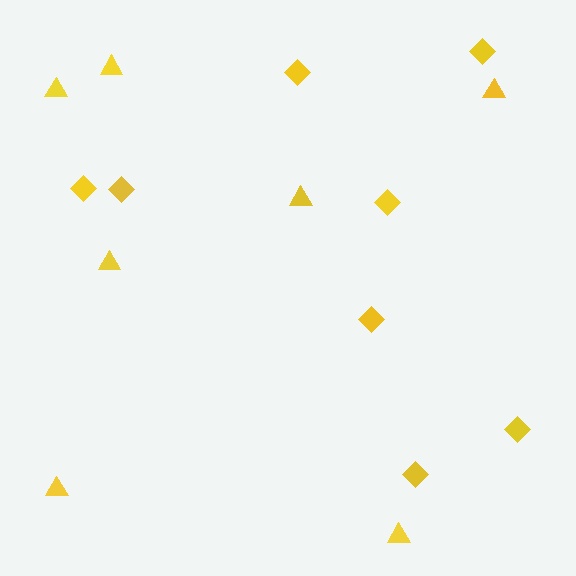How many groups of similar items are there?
There are 2 groups: one group of triangles (7) and one group of diamonds (8).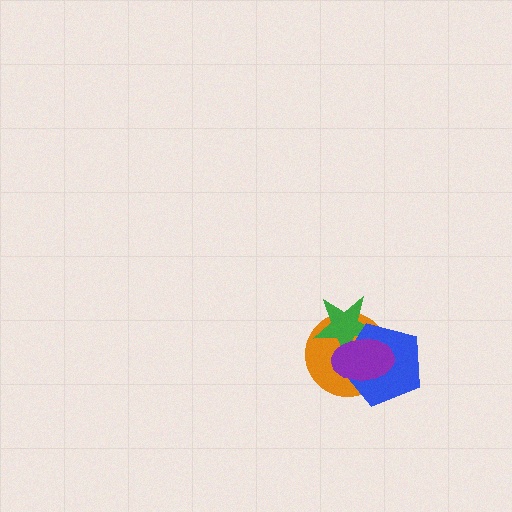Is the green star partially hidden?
Yes, it is partially covered by another shape.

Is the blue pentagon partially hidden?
Yes, it is partially covered by another shape.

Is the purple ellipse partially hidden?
No, no other shape covers it.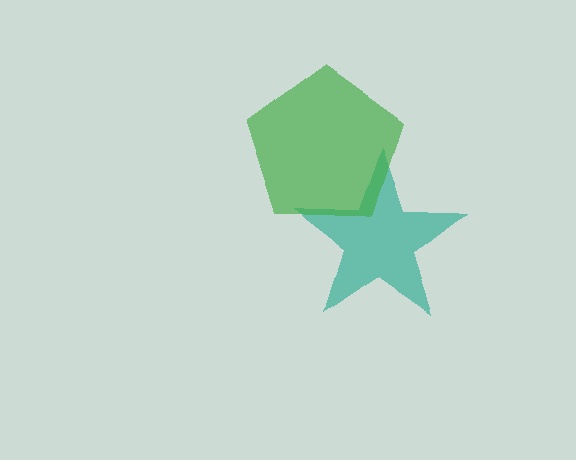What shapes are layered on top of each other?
The layered shapes are: a teal star, a green pentagon.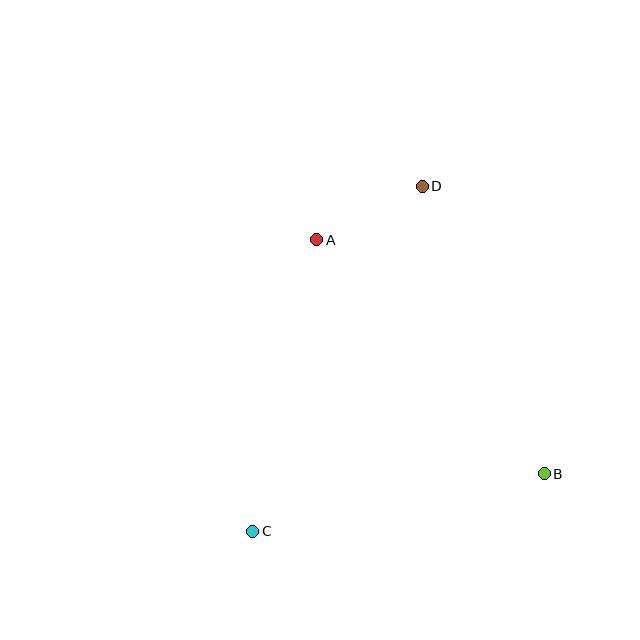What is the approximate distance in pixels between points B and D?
The distance between B and D is approximately 312 pixels.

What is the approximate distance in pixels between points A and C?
The distance between A and C is approximately 299 pixels.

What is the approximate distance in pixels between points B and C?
The distance between B and C is approximately 297 pixels.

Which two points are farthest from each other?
Points C and D are farthest from each other.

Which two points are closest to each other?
Points A and D are closest to each other.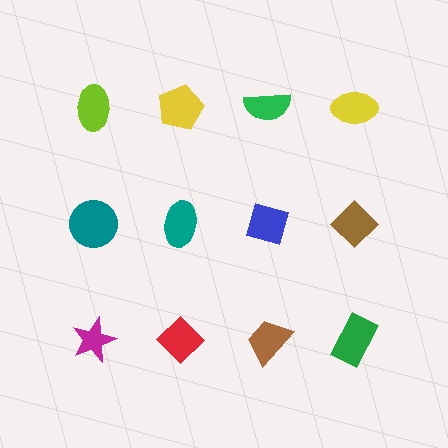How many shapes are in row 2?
4 shapes.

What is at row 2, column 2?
A teal ellipse.